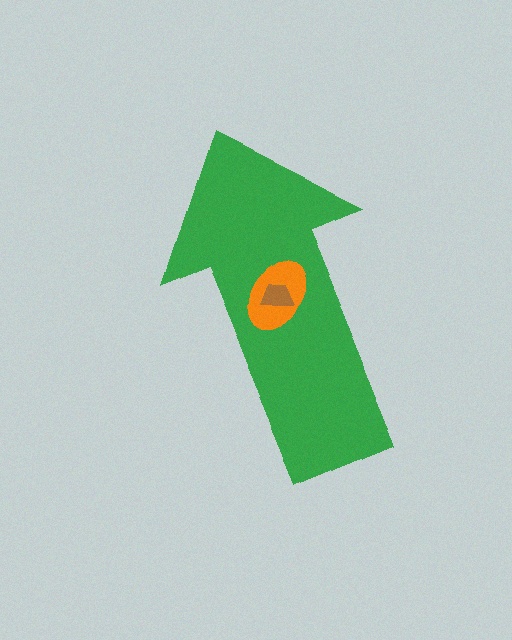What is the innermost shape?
The brown trapezoid.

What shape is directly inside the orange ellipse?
The brown trapezoid.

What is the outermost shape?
The green arrow.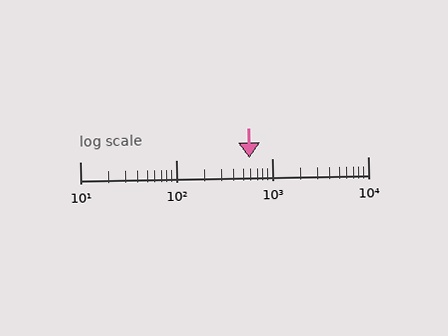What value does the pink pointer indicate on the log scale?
The pointer indicates approximately 580.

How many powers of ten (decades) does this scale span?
The scale spans 3 decades, from 10 to 10000.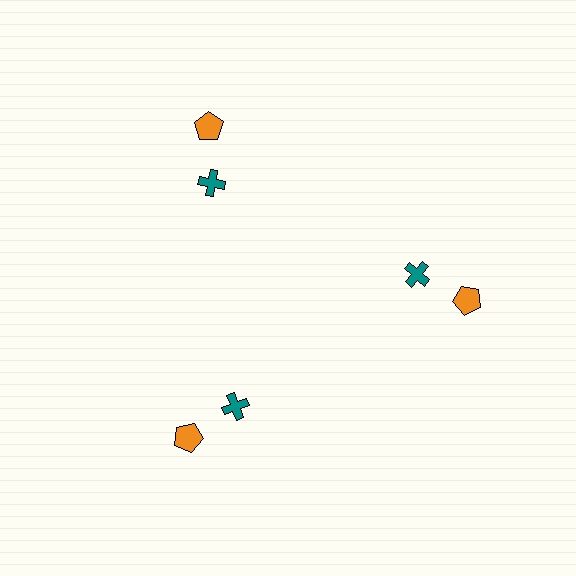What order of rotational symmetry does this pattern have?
This pattern has 3-fold rotational symmetry.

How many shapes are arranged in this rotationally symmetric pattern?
There are 6 shapes, arranged in 3 groups of 2.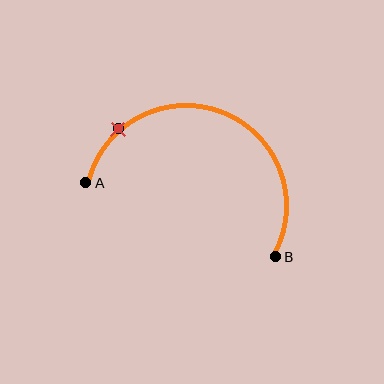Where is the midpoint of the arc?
The arc midpoint is the point on the curve farthest from the straight line joining A and B. It sits above that line.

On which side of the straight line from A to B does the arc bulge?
The arc bulges above the straight line connecting A and B.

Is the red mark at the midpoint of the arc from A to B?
No. The red mark lies on the arc but is closer to endpoint A. The arc midpoint would be at the point on the curve equidistant along the arc from both A and B.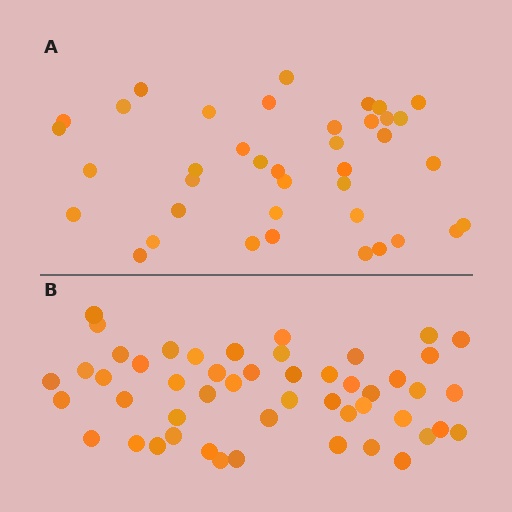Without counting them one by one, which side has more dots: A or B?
Region B (the bottom region) has more dots.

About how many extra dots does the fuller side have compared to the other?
Region B has roughly 12 or so more dots than region A.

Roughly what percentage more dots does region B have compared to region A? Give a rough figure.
About 30% more.